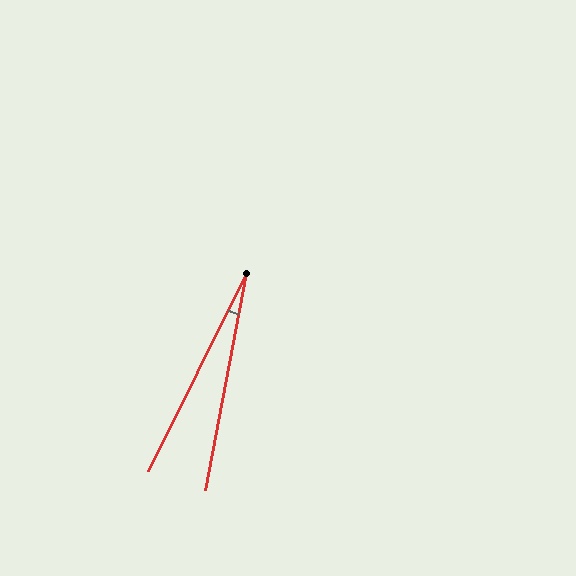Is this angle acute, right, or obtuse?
It is acute.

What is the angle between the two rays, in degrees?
Approximately 16 degrees.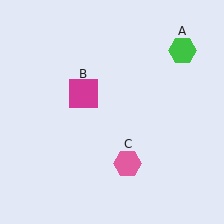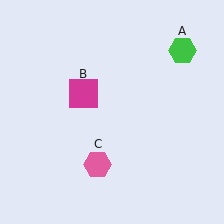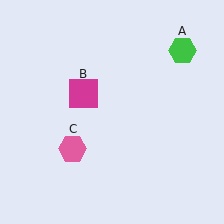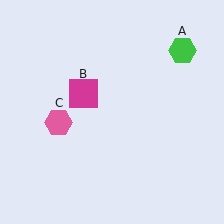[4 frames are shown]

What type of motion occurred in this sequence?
The pink hexagon (object C) rotated clockwise around the center of the scene.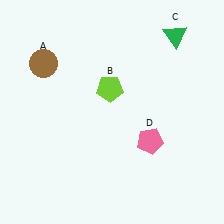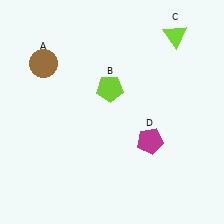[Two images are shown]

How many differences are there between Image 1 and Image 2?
There are 2 differences between the two images.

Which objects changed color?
C changed from green to lime. D changed from pink to magenta.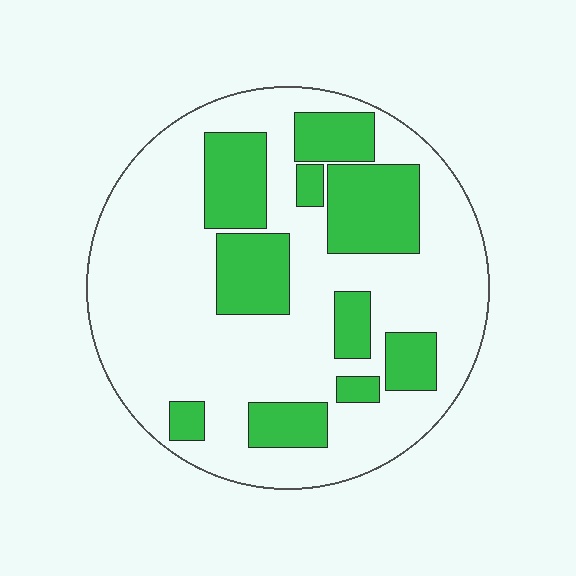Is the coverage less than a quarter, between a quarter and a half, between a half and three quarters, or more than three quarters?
Between a quarter and a half.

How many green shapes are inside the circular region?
10.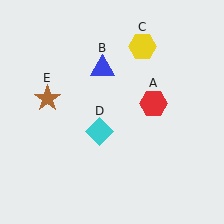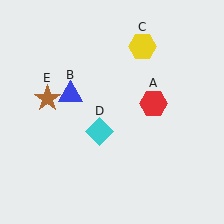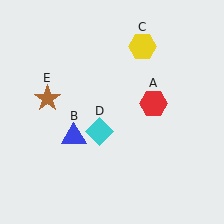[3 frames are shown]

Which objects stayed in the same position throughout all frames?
Red hexagon (object A) and yellow hexagon (object C) and cyan diamond (object D) and brown star (object E) remained stationary.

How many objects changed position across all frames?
1 object changed position: blue triangle (object B).